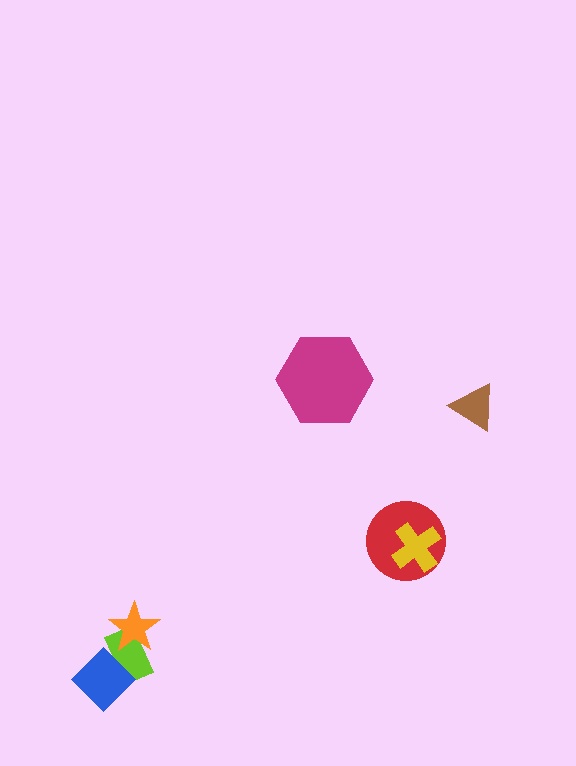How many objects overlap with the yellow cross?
1 object overlaps with the yellow cross.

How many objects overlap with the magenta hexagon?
0 objects overlap with the magenta hexagon.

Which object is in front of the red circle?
The yellow cross is in front of the red circle.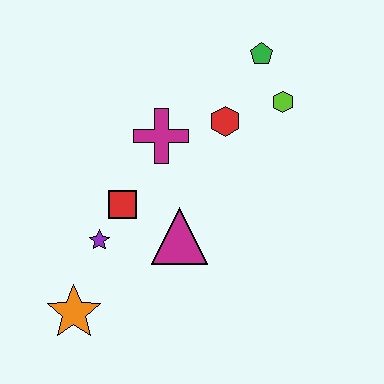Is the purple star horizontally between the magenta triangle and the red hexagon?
No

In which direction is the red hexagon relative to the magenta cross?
The red hexagon is to the right of the magenta cross.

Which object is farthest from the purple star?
The green pentagon is farthest from the purple star.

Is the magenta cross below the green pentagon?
Yes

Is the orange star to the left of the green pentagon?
Yes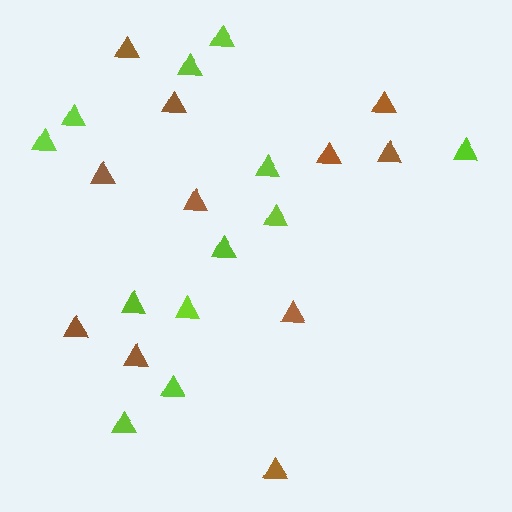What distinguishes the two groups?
There are 2 groups: one group of brown triangles (11) and one group of lime triangles (12).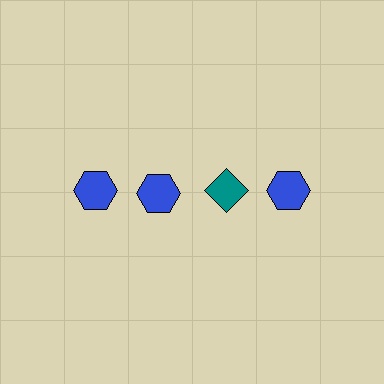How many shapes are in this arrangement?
There are 4 shapes arranged in a grid pattern.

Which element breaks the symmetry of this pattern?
The teal diamond in the top row, center column breaks the symmetry. All other shapes are blue hexagons.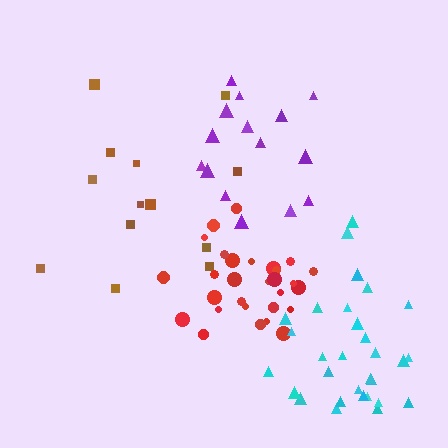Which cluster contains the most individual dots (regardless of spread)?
Cyan (30).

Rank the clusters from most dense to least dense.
red, cyan, purple, brown.